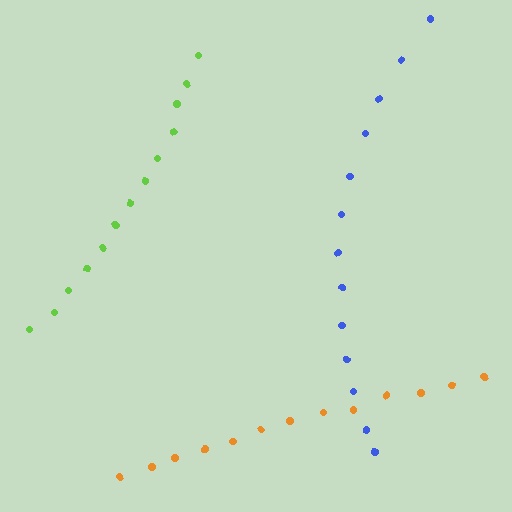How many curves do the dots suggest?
There are 3 distinct paths.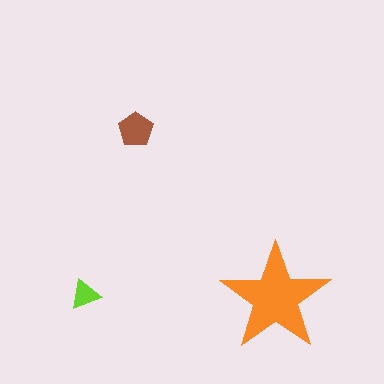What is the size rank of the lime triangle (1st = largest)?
3rd.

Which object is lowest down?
The orange star is bottommost.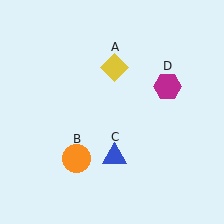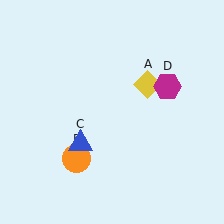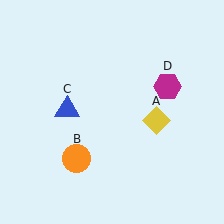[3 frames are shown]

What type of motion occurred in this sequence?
The yellow diamond (object A), blue triangle (object C) rotated clockwise around the center of the scene.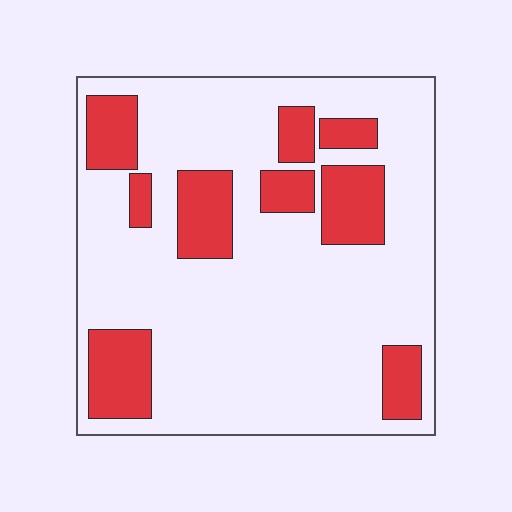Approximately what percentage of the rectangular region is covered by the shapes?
Approximately 25%.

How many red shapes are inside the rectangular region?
9.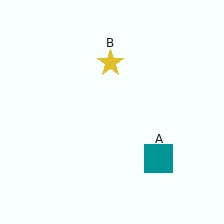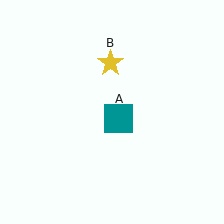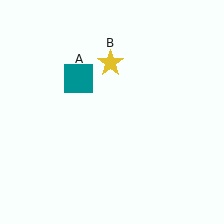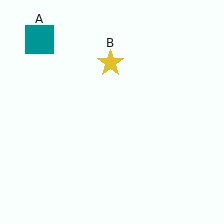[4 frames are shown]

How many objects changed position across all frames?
1 object changed position: teal square (object A).